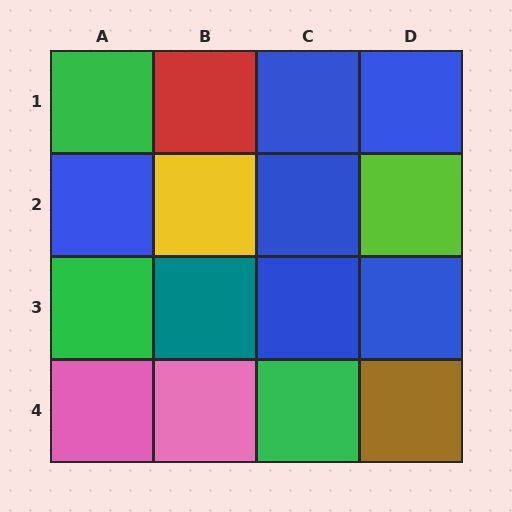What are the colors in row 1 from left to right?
Green, red, blue, blue.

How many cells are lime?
1 cell is lime.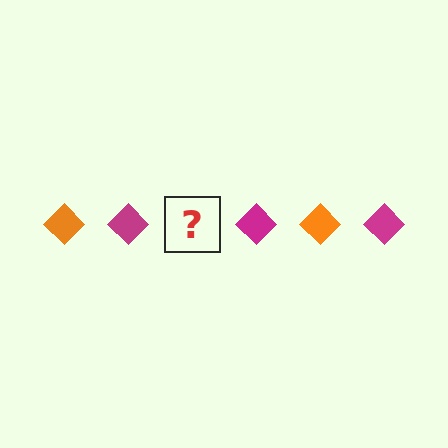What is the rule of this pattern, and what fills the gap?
The rule is that the pattern cycles through orange, magenta diamonds. The gap should be filled with an orange diamond.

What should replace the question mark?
The question mark should be replaced with an orange diamond.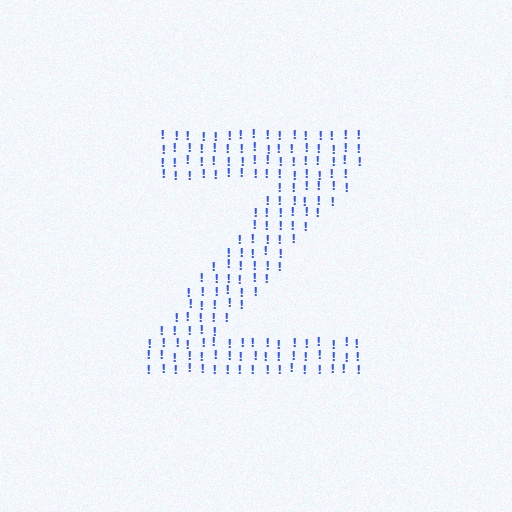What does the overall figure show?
The overall figure shows the letter Z.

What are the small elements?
The small elements are exclamation marks.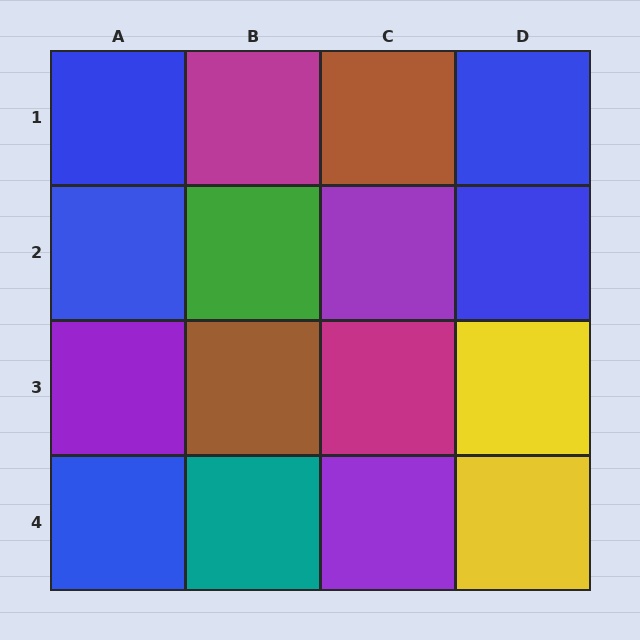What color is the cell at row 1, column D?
Blue.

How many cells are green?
1 cell is green.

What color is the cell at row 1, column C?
Brown.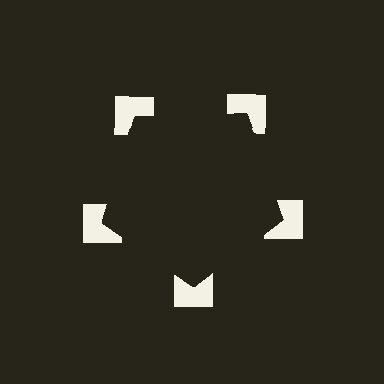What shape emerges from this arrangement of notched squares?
An illusory pentagon — its edges are inferred from the aligned wedge cuts in the notched squares, not physically drawn.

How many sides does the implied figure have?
5 sides.